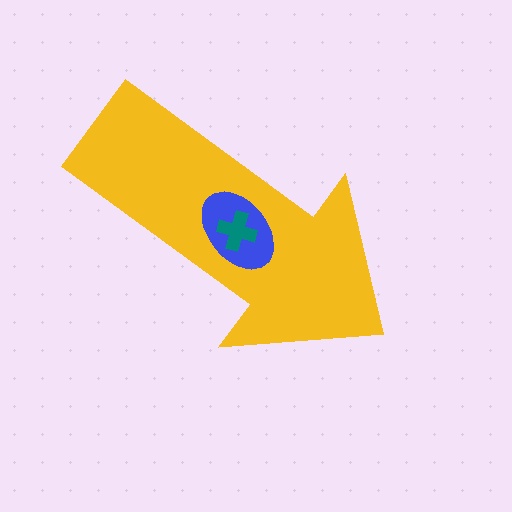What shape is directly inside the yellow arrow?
The blue ellipse.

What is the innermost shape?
The teal cross.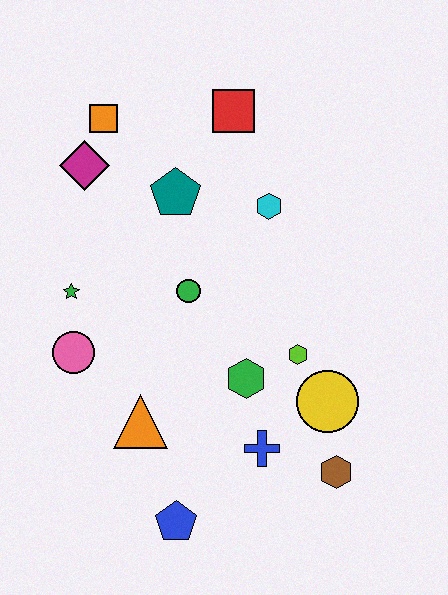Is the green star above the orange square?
No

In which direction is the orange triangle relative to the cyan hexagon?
The orange triangle is below the cyan hexagon.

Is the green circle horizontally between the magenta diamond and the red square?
Yes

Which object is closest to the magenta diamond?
The orange square is closest to the magenta diamond.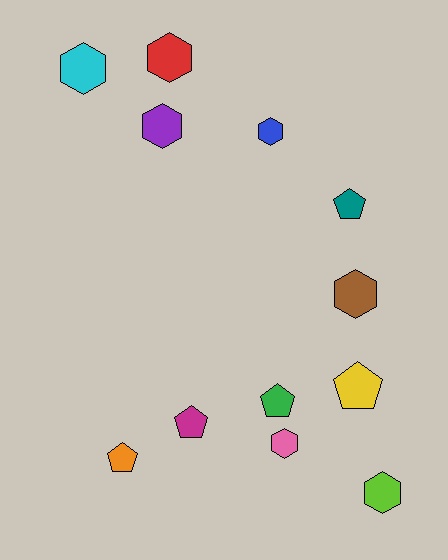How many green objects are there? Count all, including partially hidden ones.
There is 1 green object.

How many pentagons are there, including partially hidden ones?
There are 5 pentagons.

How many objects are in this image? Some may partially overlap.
There are 12 objects.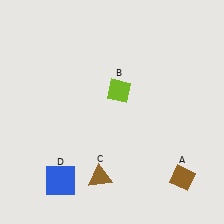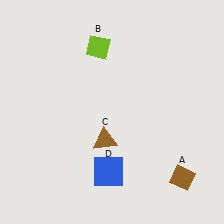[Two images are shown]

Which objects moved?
The objects that moved are: the lime diamond (B), the brown triangle (C), the blue square (D).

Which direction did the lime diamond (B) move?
The lime diamond (B) moved up.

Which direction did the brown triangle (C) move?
The brown triangle (C) moved up.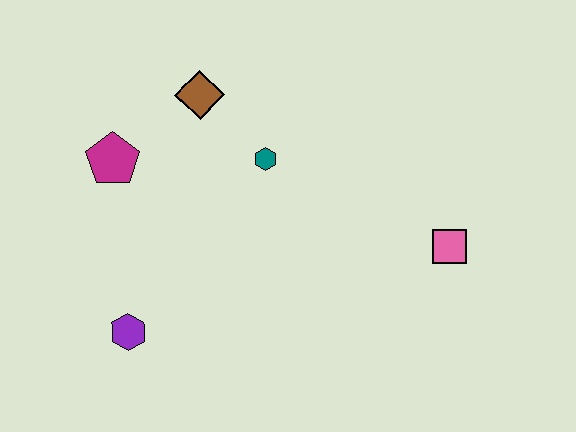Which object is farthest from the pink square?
The magenta pentagon is farthest from the pink square.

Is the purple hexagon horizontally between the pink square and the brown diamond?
No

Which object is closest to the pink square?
The teal hexagon is closest to the pink square.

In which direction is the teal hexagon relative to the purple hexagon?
The teal hexagon is above the purple hexagon.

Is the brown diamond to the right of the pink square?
No